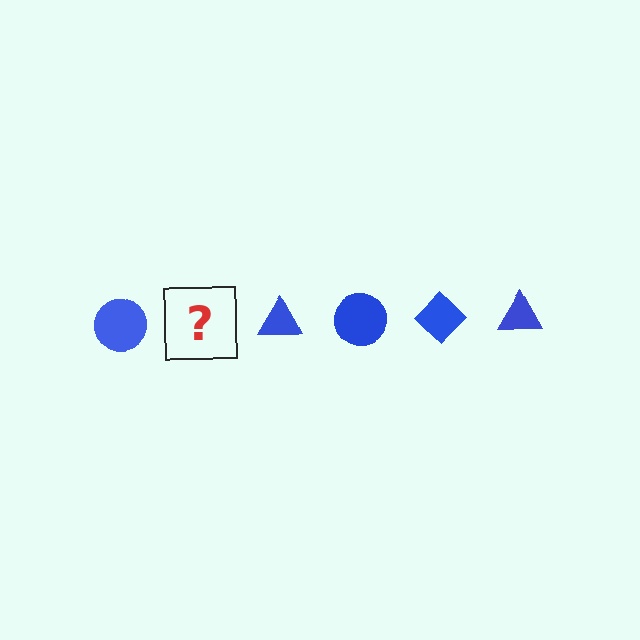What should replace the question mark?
The question mark should be replaced with a blue diamond.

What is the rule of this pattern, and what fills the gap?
The rule is that the pattern cycles through circle, diamond, triangle shapes in blue. The gap should be filled with a blue diamond.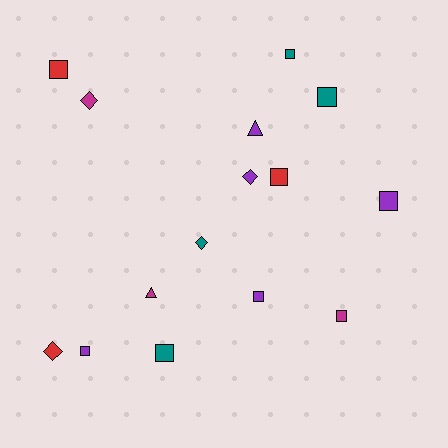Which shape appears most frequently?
Square, with 9 objects.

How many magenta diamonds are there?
There is 1 magenta diamond.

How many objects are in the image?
There are 15 objects.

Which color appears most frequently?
Purple, with 5 objects.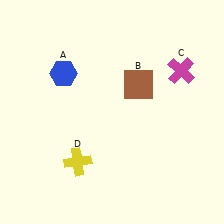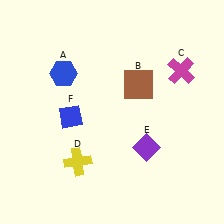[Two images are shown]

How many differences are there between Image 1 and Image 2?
There are 2 differences between the two images.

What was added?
A purple diamond (E), a blue diamond (F) were added in Image 2.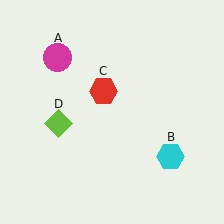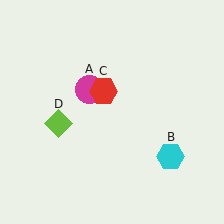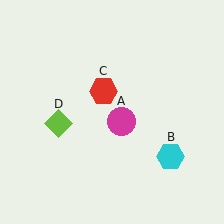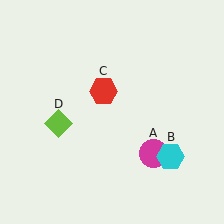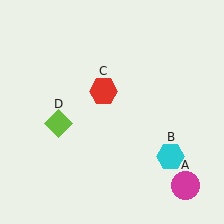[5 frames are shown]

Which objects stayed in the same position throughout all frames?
Cyan hexagon (object B) and red hexagon (object C) and lime diamond (object D) remained stationary.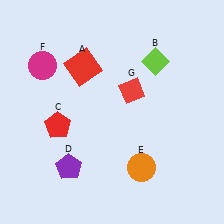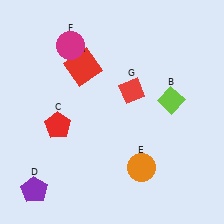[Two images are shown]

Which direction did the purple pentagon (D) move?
The purple pentagon (D) moved left.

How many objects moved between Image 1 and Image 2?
3 objects moved between the two images.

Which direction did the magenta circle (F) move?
The magenta circle (F) moved right.